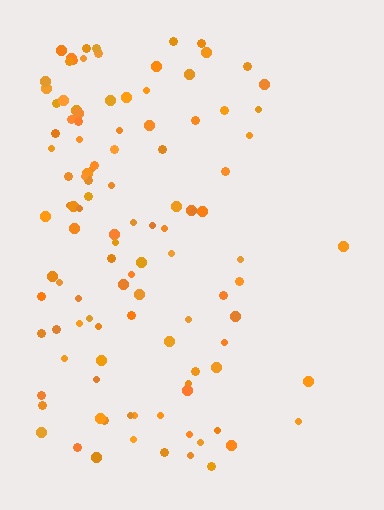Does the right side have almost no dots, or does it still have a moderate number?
Still a moderate number, just noticeably fewer than the left.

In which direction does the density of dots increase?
From right to left, with the left side densest.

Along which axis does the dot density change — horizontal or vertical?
Horizontal.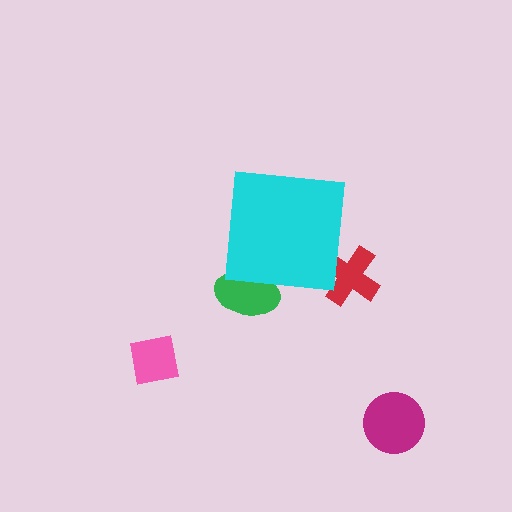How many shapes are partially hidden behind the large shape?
2 shapes are partially hidden.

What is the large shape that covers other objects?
A cyan square.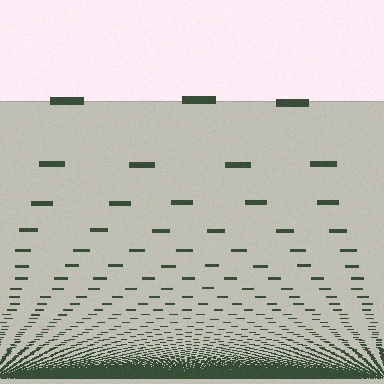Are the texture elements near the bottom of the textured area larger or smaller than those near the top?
Smaller. The gradient is inverted — elements near the bottom are smaller and denser.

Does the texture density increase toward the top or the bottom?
Density increases toward the bottom.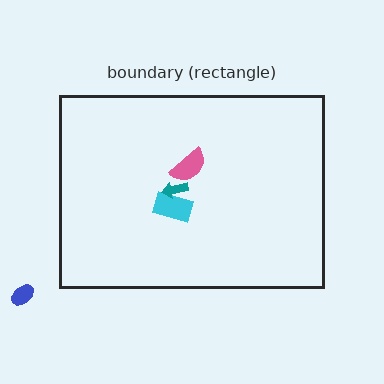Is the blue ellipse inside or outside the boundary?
Outside.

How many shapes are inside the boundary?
3 inside, 1 outside.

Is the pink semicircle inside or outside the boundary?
Inside.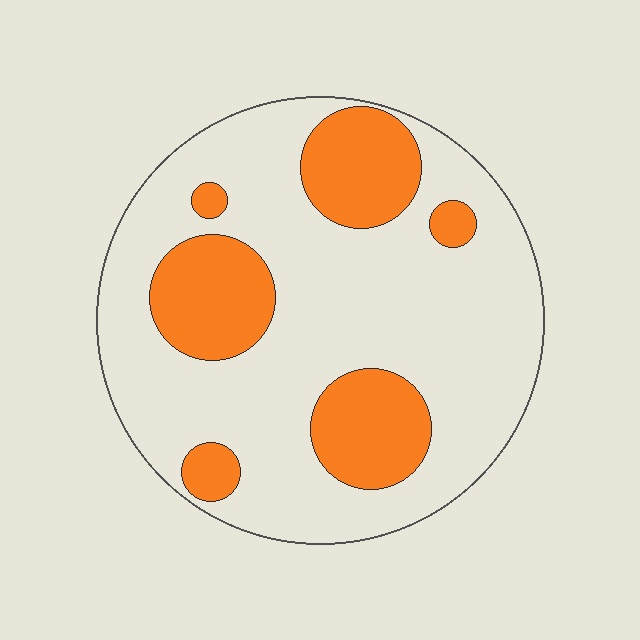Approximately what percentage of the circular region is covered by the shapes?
Approximately 25%.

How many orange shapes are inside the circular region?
6.